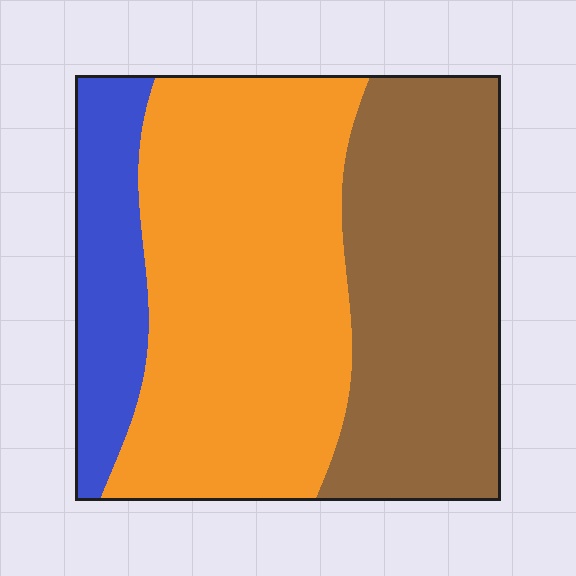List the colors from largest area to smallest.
From largest to smallest: orange, brown, blue.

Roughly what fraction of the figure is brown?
Brown covers 36% of the figure.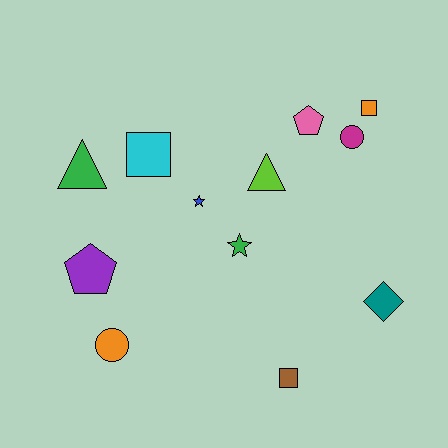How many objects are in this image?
There are 12 objects.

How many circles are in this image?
There are 2 circles.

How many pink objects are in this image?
There is 1 pink object.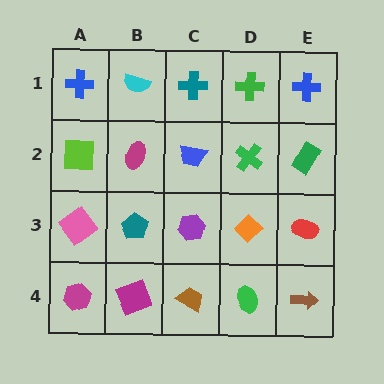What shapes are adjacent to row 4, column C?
A purple hexagon (row 3, column C), a magenta square (row 4, column B), a green ellipse (row 4, column D).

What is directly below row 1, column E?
A green rectangle.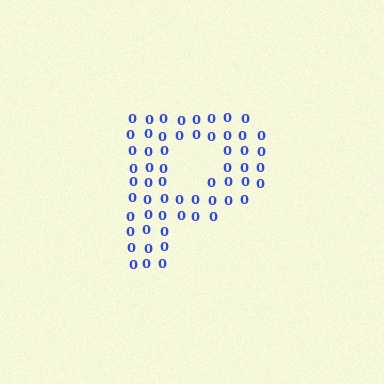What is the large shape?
The large shape is the letter P.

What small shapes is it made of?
It is made of small digit 0's.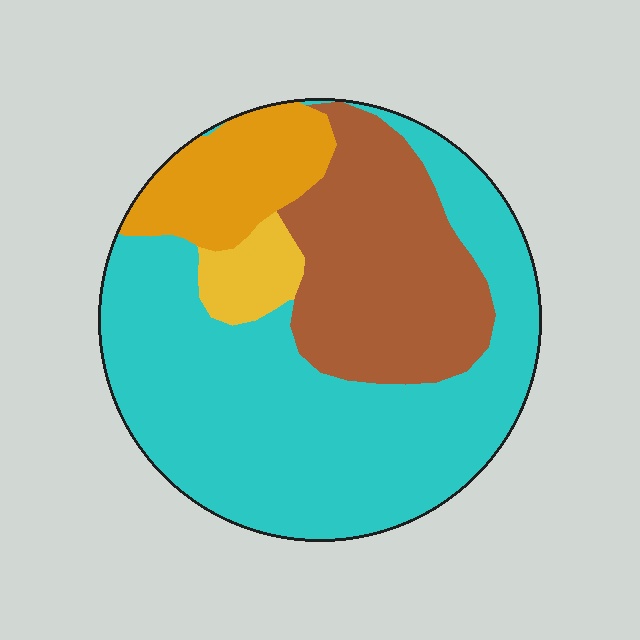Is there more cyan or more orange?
Cyan.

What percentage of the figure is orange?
Orange takes up less than a quarter of the figure.